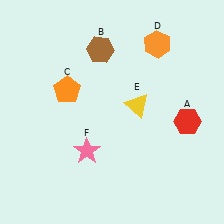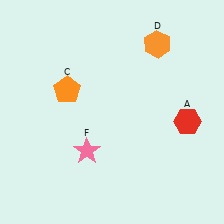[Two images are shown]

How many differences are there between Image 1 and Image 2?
There are 2 differences between the two images.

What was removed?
The yellow triangle (E), the brown hexagon (B) were removed in Image 2.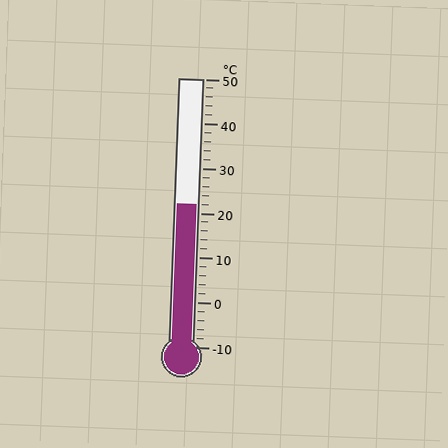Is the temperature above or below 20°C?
The temperature is above 20°C.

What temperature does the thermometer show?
The thermometer shows approximately 22°C.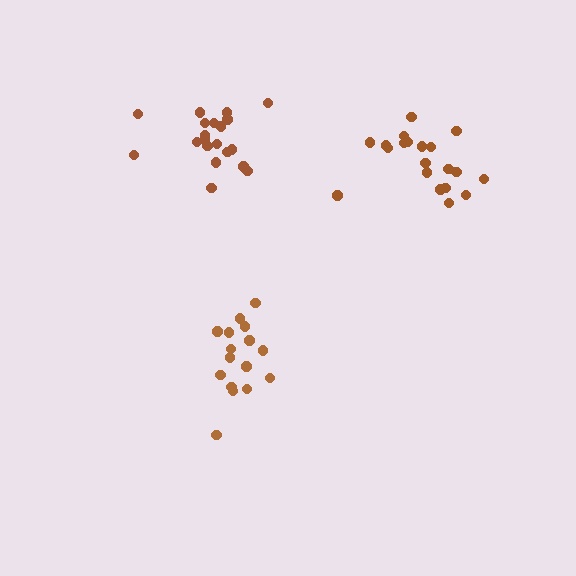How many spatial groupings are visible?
There are 3 spatial groupings.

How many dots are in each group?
Group 1: 20 dots, Group 2: 16 dots, Group 3: 20 dots (56 total).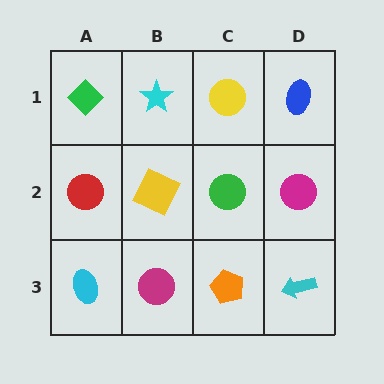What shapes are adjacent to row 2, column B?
A cyan star (row 1, column B), a magenta circle (row 3, column B), a red circle (row 2, column A), a green circle (row 2, column C).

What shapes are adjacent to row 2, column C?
A yellow circle (row 1, column C), an orange pentagon (row 3, column C), a yellow square (row 2, column B), a magenta circle (row 2, column D).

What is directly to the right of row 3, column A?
A magenta circle.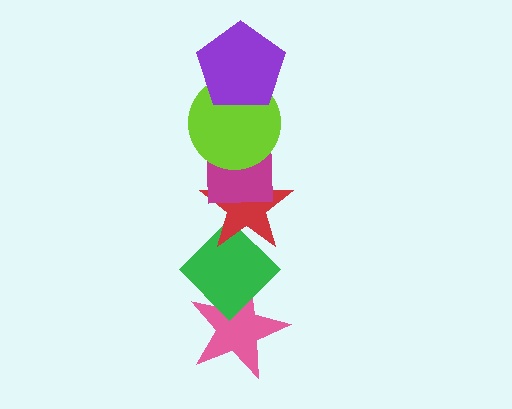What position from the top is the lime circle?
The lime circle is 2nd from the top.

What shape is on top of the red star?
The magenta square is on top of the red star.